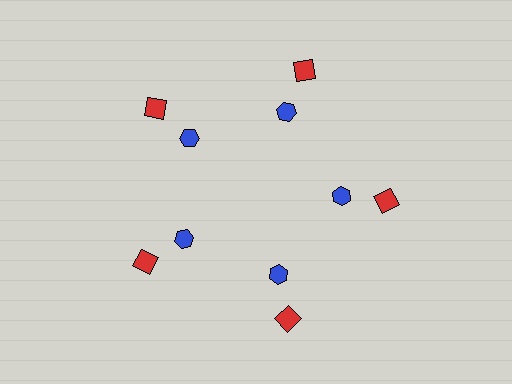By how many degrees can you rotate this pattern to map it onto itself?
The pattern maps onto itself every 72 degrees of rotation.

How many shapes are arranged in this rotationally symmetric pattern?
There are 10 shapes, arranged in 5 groups of 2.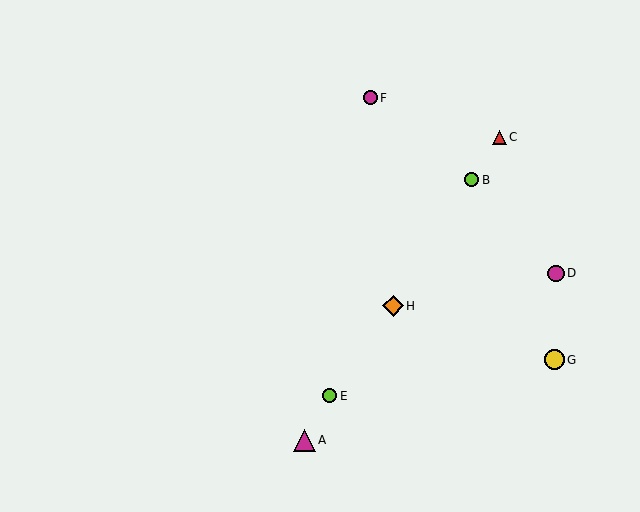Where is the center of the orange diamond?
The center of the orange diamond is at (393, 306).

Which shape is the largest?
The magenta triangle (labeled A) is the largest.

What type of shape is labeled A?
Shape A is a magenta triangle.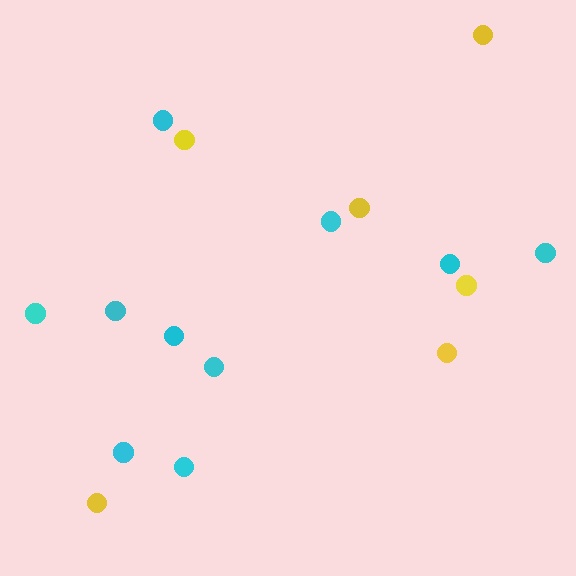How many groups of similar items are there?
There are 2 groups: one group of yellow circles (6) and one group of cyan circles (10).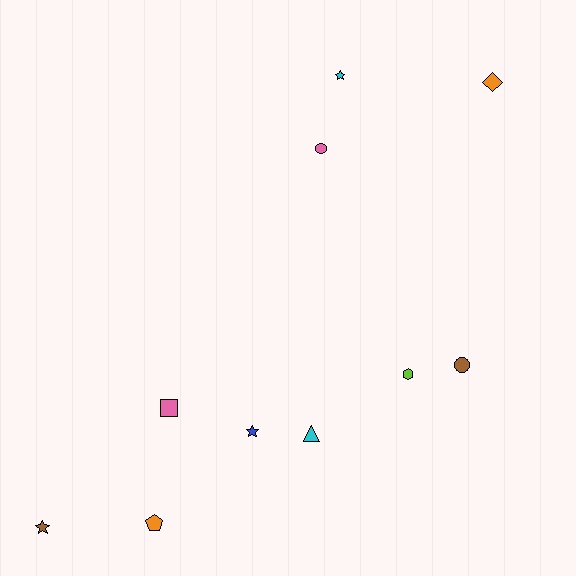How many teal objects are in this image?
There are no teal objects.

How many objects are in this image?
There are 10 objects.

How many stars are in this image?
There are 3 stars.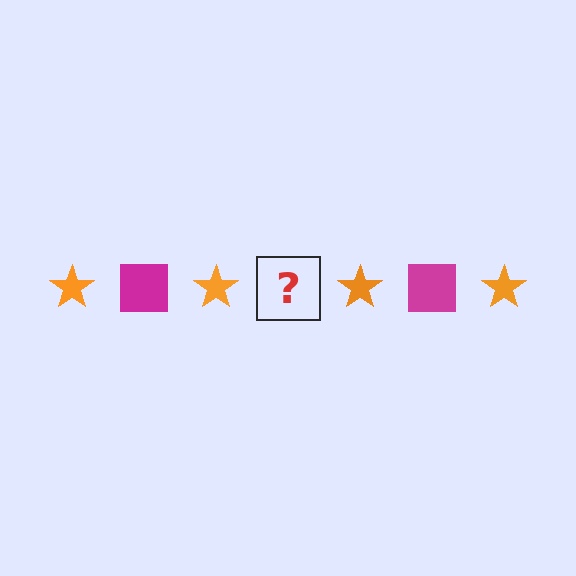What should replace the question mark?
The question mark should be replaced with a magenta square.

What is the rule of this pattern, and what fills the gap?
The rule is that the pattern alternates between orange star and magenta square. The gap should be filled with a magenta square.